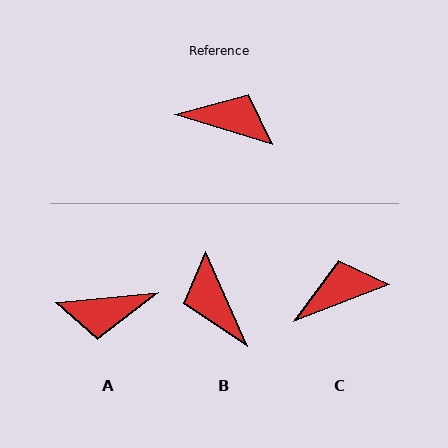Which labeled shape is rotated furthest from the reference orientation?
A, about 158 degrees away.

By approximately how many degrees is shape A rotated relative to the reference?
Approximately 158 degrees clockwise.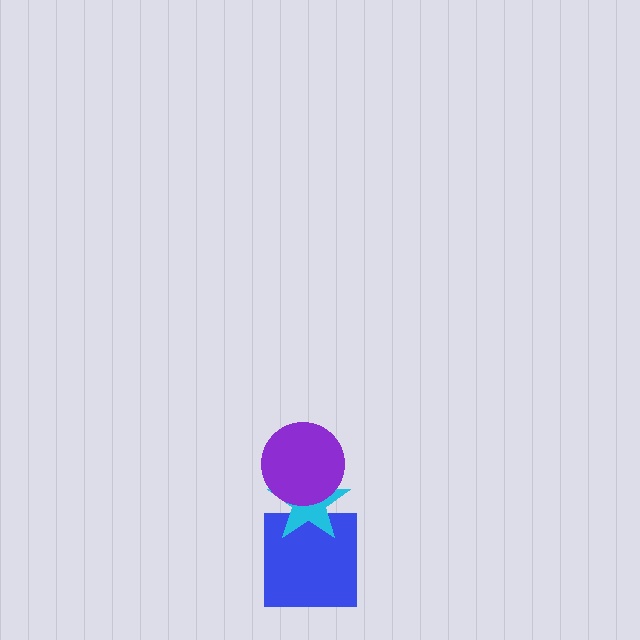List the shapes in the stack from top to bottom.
From top to bottom: the purple circle, the cyan star, the blue square.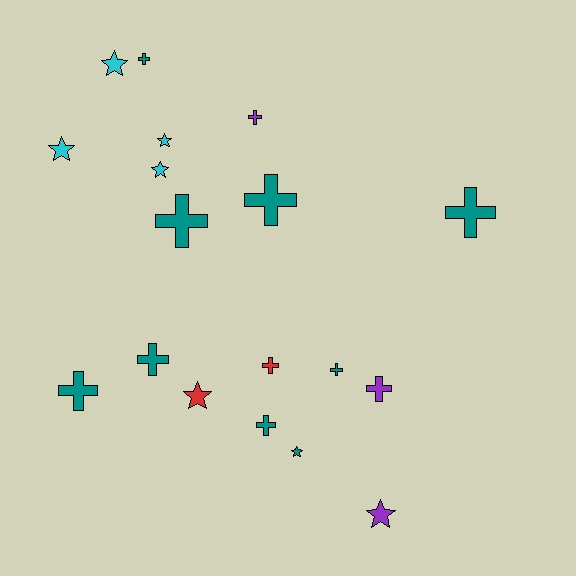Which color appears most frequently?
Teal, with 9 objects.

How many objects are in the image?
There are 18 objects.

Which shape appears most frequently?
Cross, with 11 objects.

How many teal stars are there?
There is 1 teal star.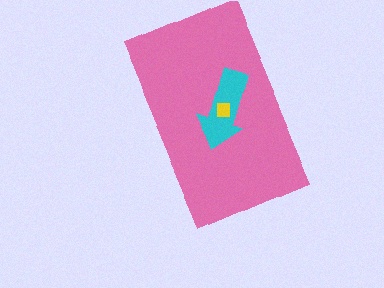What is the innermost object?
The yellow square.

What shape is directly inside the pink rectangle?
The cyan arrow.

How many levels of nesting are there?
3.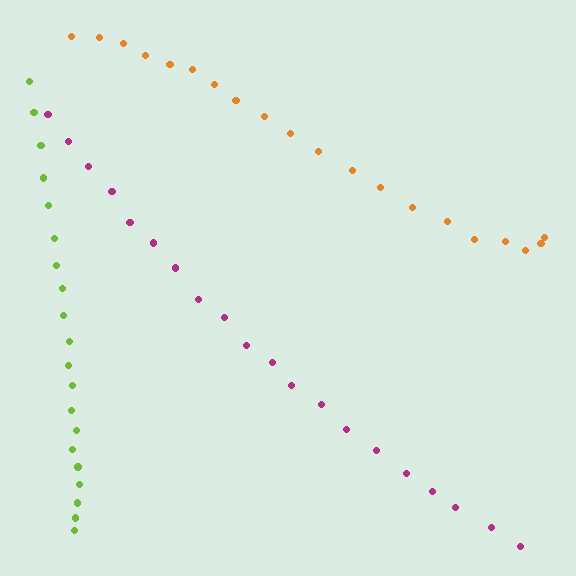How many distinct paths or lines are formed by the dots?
There are 3 distinct paths.